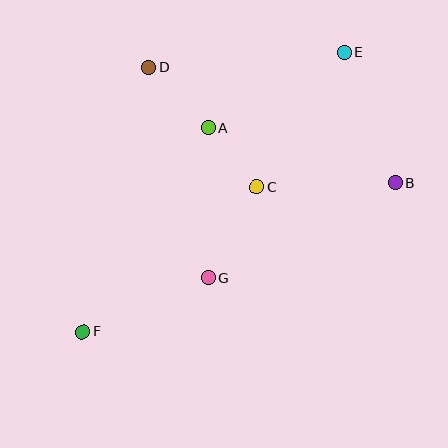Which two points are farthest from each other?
Points E and F are farthest from each other.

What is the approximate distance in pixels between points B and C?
The distance between B and C is approximately 138 pixels.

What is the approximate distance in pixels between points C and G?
The distance between C and G is approximately 103 pixels.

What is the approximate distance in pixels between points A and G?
The distance between A and G is approximately 150 pixels.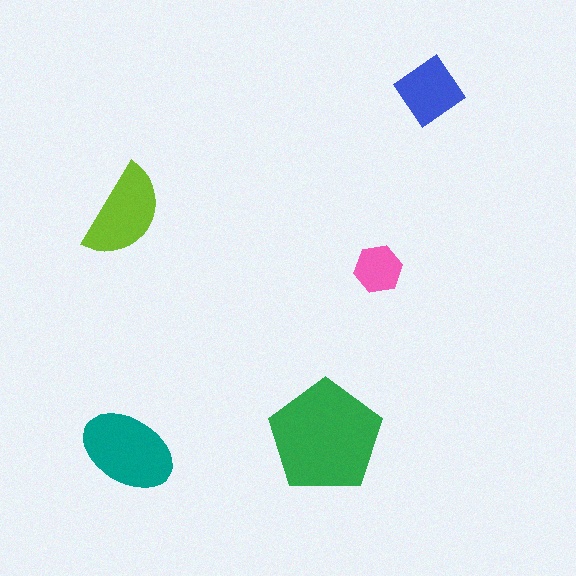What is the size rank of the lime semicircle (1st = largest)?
3rd.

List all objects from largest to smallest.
The green pentagon, the teal ellipse, the lime semicircle, the blue diamond, the pink hexagon.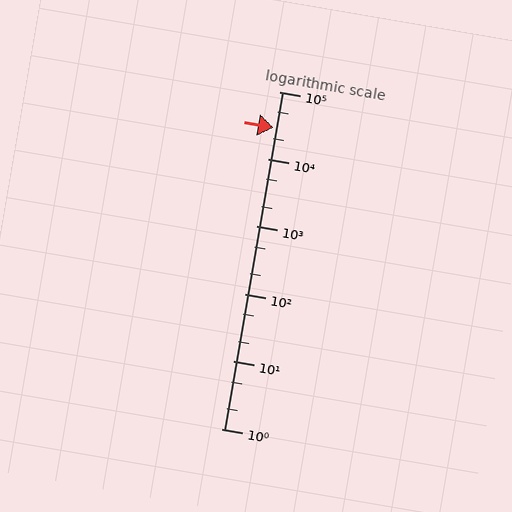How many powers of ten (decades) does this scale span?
The scale spans 5 decades, from 1 to 100000.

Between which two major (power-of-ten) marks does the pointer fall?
The pointer is between 10000 and 100000.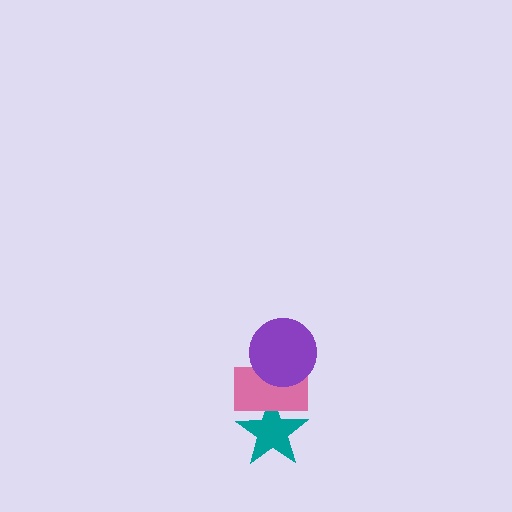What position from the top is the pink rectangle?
The pink rectangle is 2nd from the top.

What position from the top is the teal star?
The teal star is 3rd from the top.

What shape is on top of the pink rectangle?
The purple circle is on top of the pink rectangle.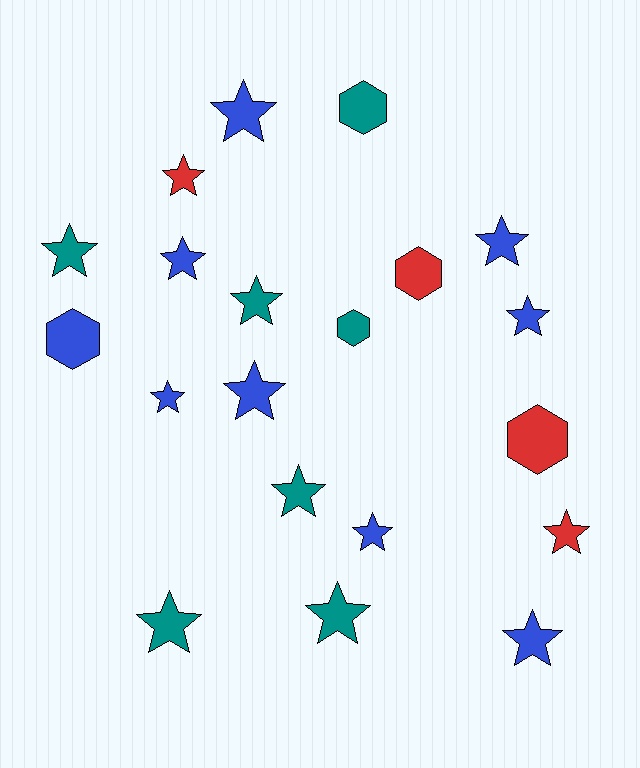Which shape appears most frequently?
Star, with 15 objects.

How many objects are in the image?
There are 20 objects.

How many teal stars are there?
There are 5 teal stars.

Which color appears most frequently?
Blue, with 9 objects.